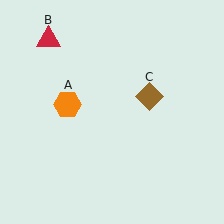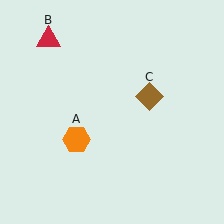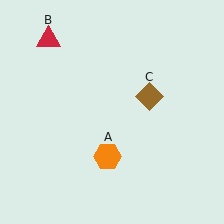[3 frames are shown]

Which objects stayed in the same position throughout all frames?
Red triangle (object B) and brown diamond (object C) remained stationary.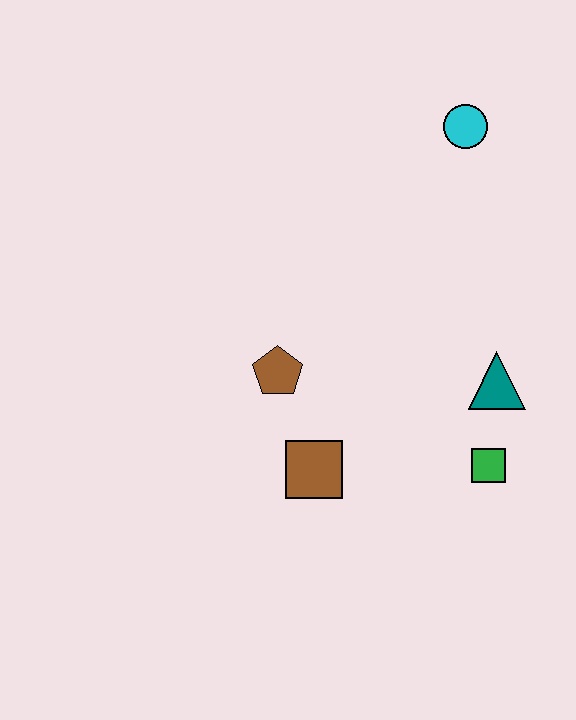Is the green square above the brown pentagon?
No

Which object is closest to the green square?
The teal triangle is closest to the green square.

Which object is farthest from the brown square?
The cyan circle is farthest from the brown square.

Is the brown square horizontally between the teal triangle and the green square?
No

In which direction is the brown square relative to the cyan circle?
The brown square is below the cyan circle.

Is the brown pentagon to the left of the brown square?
Yes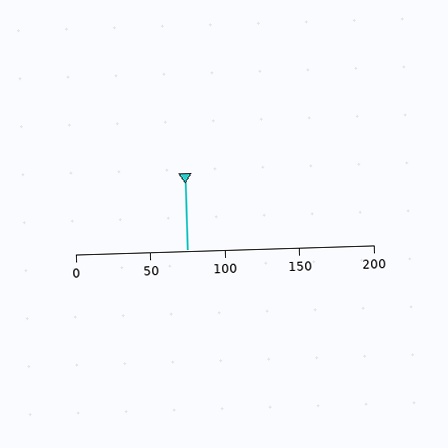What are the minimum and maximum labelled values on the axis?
The axis runs from 0 to 200.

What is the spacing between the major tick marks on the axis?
The major ticks are spaced 50 apart.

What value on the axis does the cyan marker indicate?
The marker indicates approximately 75.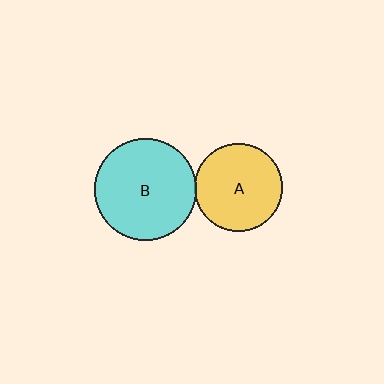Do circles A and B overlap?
Yes.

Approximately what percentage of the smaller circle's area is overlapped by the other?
Approximately 5%.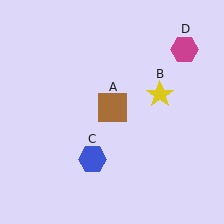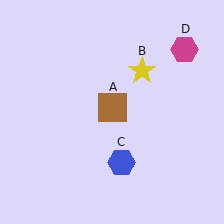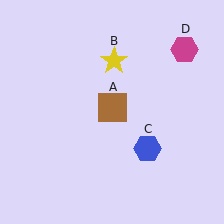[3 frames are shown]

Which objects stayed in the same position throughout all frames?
Brown square (object A) and magenta hexagon (object D) remained stationary.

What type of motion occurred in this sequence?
The yellow star (object B), blue hexagon (object C) rotated counterclockwise around the center of the scene.